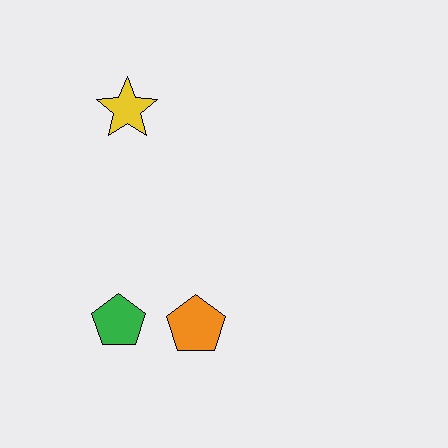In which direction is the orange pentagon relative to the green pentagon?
The orange pentagon is to the right of the green pentagon.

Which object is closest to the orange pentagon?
The green pentagon is closest to the orange pentagon.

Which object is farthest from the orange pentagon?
The yellow star is farthest from the orange pentagon.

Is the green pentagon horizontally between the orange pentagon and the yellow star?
No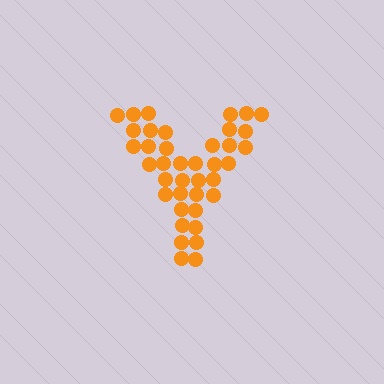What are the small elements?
The small elements are circles.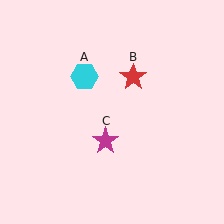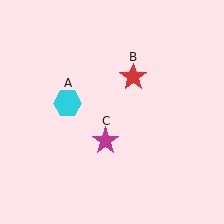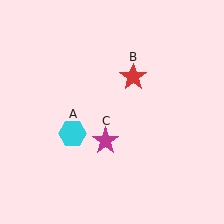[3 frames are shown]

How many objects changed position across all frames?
1 object changed position: cyan hexagon (object A).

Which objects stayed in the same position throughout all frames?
Red star (object B) and magenta star (object C) remained stationary.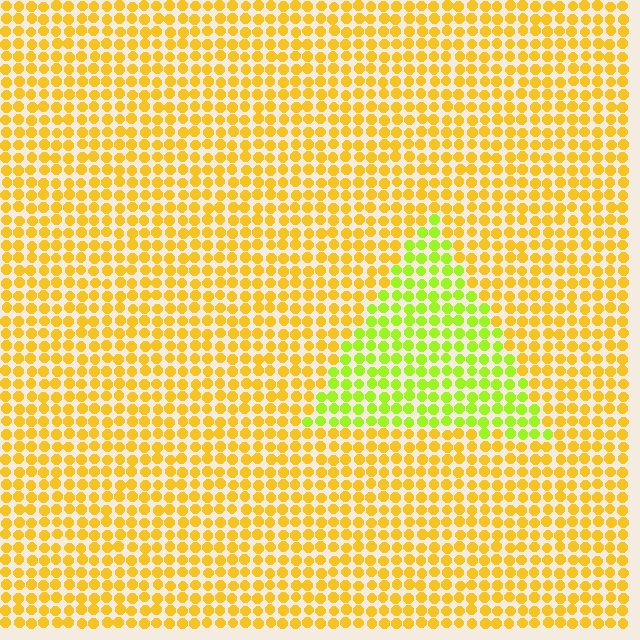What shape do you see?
I see a triangle.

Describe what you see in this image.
The image is filled with small yellow elements in a uniform arrangement. A triangle-shaped region is visible where the elements are tinted to a slightly different hue, forming a subtle color boundary.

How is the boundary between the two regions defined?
The boundary is defined purely by a slight shift in hue (about 40 degrees). Spacing, size, and orientation are identical on both sides.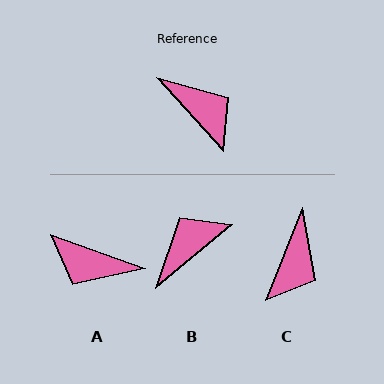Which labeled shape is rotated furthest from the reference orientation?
A, about 152 degrees away.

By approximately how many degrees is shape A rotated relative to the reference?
Approximately 152 degrees clockwise.